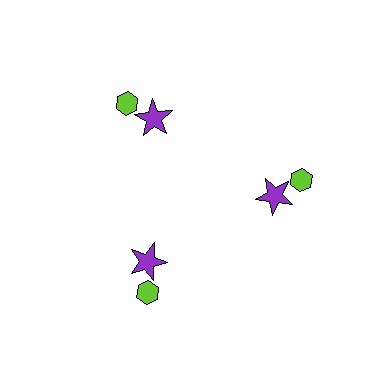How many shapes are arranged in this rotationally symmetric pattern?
There are 6 shapes, arranged in 3 groups of 2.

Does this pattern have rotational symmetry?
Yes, this pattern has 3-fold rotational symmetry. It looks the same after rotating 120 degrees around the center.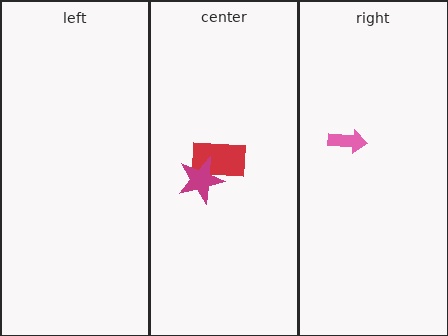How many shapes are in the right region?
1.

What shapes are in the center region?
The red rectangle, the magenta star.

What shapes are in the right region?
The pink arrow.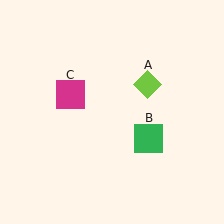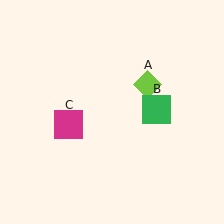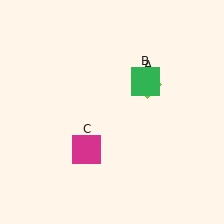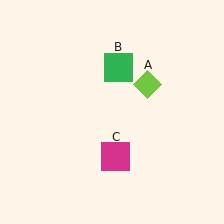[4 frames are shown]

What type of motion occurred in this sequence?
The green square (object B), magenta square (object C) rotated counterclockwise around the center of the scene.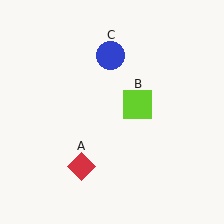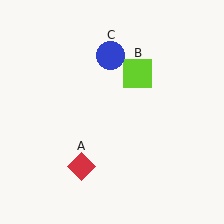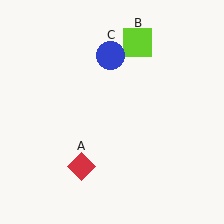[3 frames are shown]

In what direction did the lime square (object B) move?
The lime square (object B) moved up.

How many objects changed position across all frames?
1 object changed position: lime square (object B).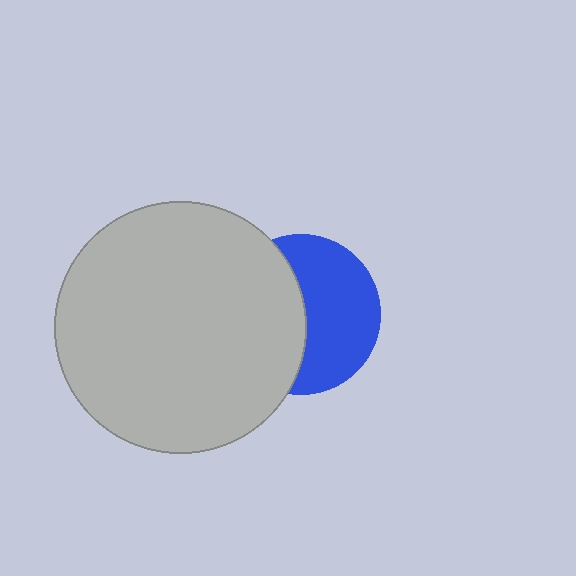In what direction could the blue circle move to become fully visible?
The blue circle could move right. That would shift it out from behind the light gray circle entirely.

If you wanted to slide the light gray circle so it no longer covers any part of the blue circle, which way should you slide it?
Slide it left — that is the most direct way to separate the two shapes.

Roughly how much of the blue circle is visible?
About half of it is visible (roughly 53%).